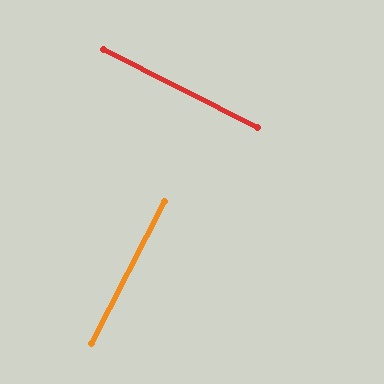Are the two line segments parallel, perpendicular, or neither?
Perpendicular — they meet at approximately 89°.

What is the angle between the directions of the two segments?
Approximately 89 degrees.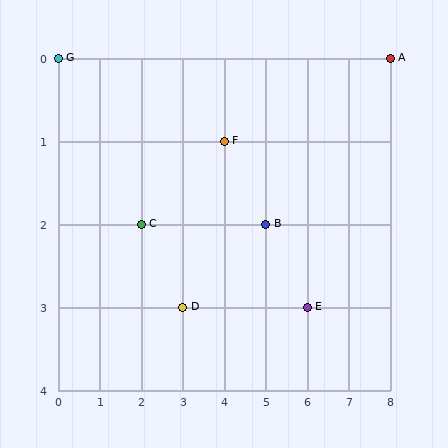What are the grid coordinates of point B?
Point B is at grid coordinates (5, 2).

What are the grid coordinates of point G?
Point G is at grid coordinates (0, 0).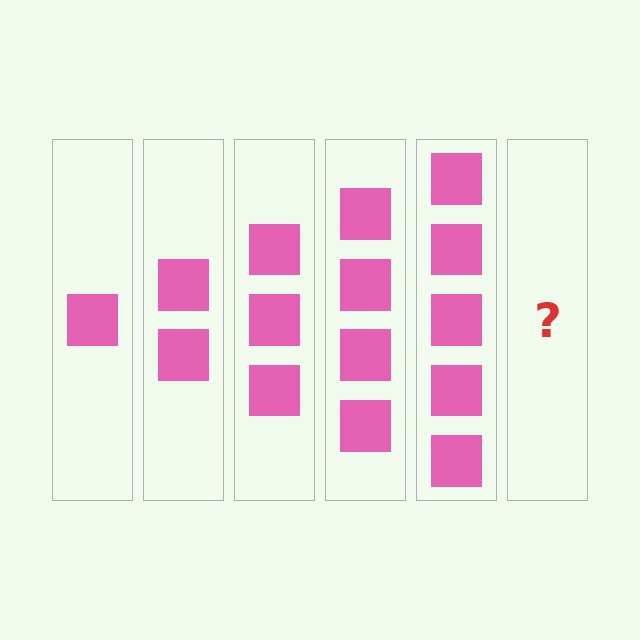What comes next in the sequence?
The next element should be 6 squares.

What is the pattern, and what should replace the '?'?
The pattern is that each step adds one more square. The '?' should be 6 squares.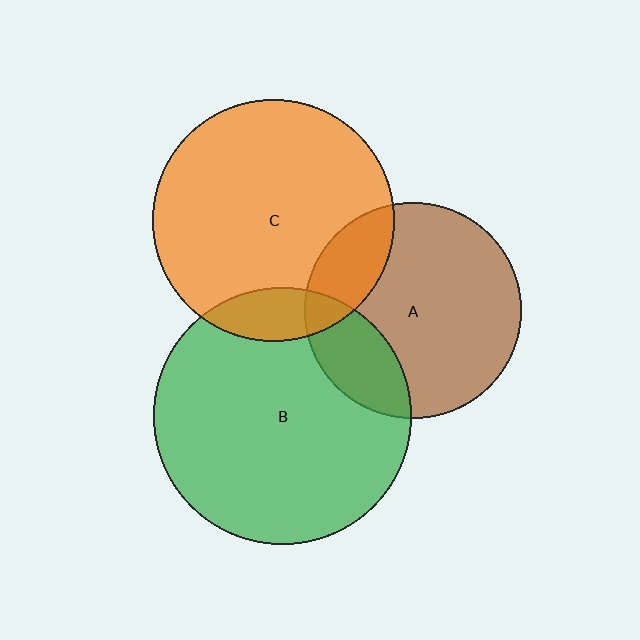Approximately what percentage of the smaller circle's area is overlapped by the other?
Approximately 10%.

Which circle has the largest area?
Circle B (green).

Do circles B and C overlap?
Yes.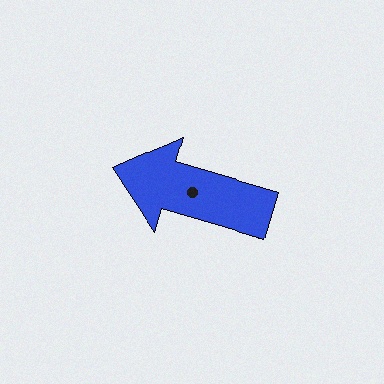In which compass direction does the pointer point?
West.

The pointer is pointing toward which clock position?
Roughly 10 o'clock.